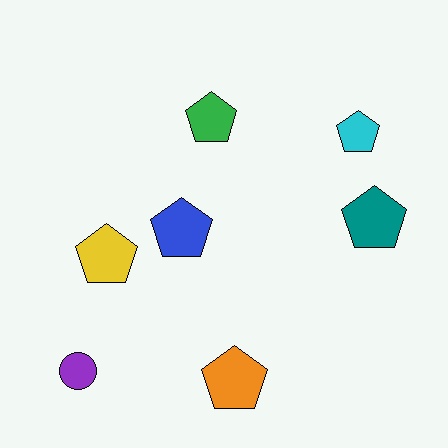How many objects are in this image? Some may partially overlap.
There are 7 objects.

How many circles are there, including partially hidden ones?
There is 1 circle.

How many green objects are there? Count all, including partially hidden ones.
There is 1 green object.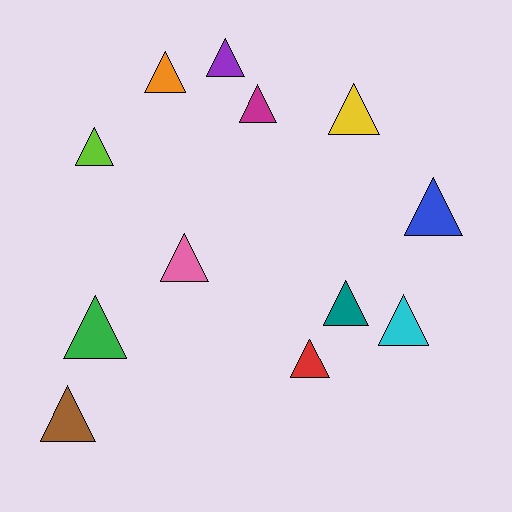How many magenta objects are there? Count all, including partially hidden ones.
There is 1 magenta object.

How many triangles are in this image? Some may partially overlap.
There are 12 triangles.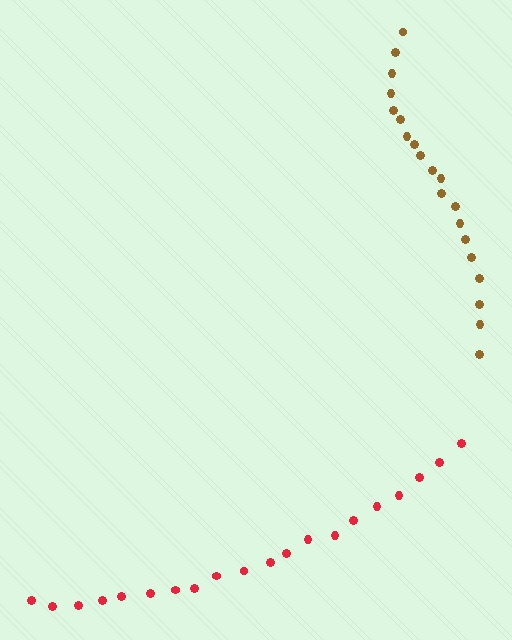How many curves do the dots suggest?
There are 2 distinct paths.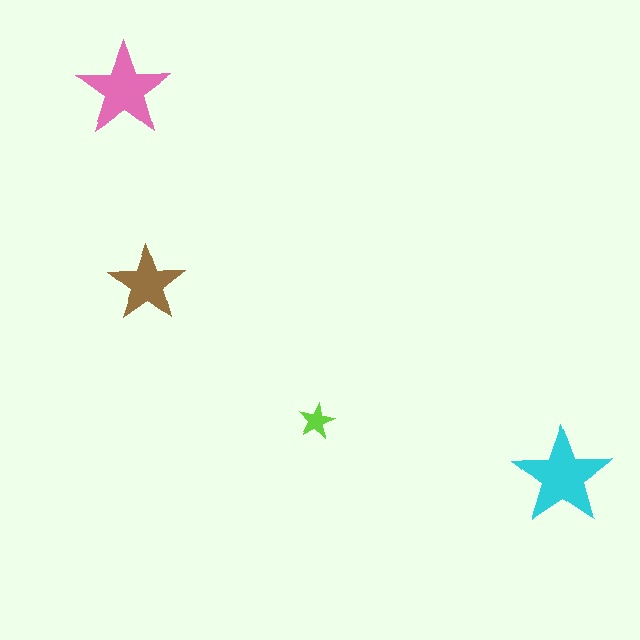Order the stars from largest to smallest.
the cyan one, the pink one, the brown one, the lime one.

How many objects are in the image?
There are 4 objects in the image.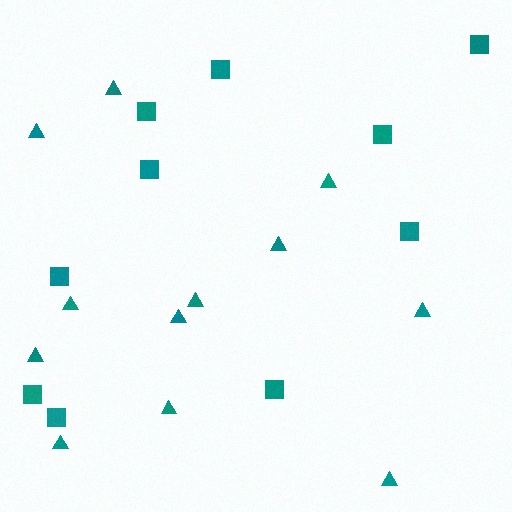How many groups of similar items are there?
There are 2 groups: one group of squares (10) and one group of triangles (12).